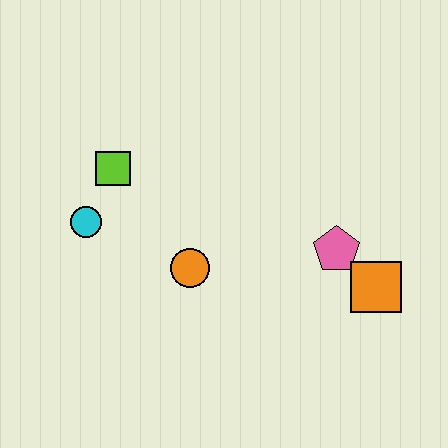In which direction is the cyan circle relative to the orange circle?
The cyan circle is to the left of the orange circle.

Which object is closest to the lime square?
The cyan circle is closest to the lime square.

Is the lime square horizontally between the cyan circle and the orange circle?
Yes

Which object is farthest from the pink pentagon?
The cyan circle is farthest from the pink pentagon.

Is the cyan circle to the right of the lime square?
No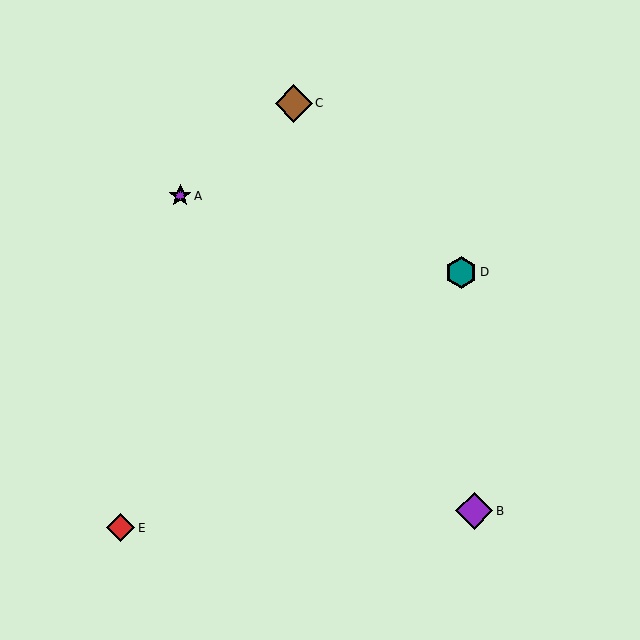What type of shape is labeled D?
Shape D is a teal hexagon.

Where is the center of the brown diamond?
The center of the brown diamond is at (294, 103).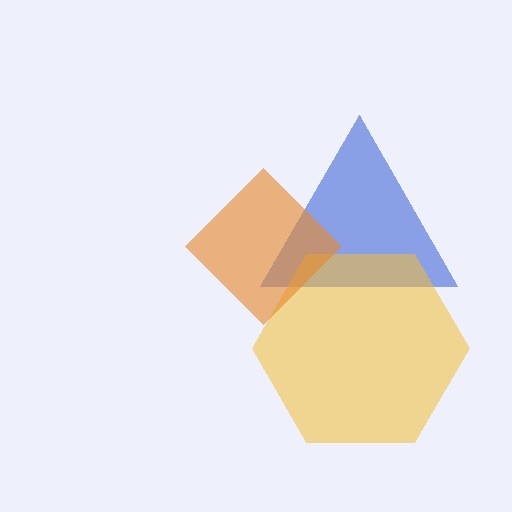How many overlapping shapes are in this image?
There are 3 overlapping shapes in the image.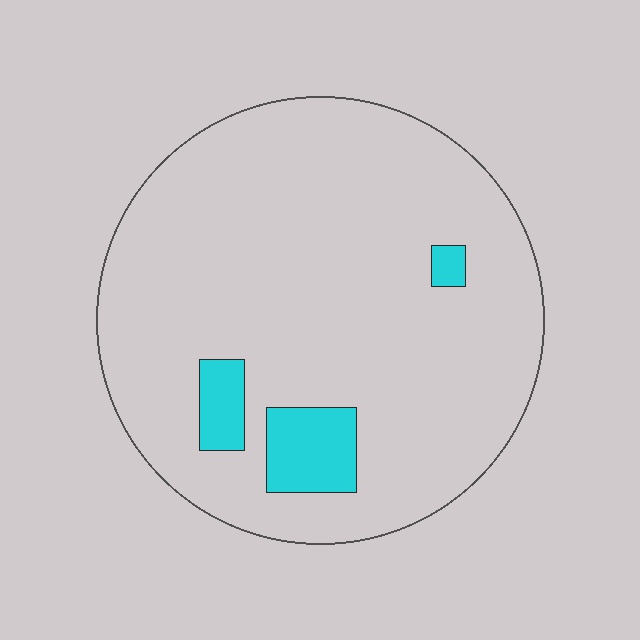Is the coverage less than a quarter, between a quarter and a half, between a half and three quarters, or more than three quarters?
Less than a quarter.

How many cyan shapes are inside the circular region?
3.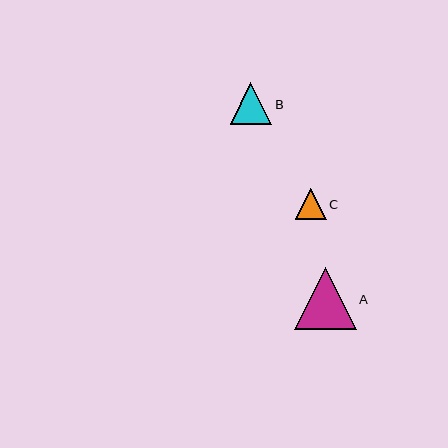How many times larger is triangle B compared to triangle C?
Triangle B is approximately 1.3 times the size of triangle C.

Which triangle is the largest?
Triangle A is the largest with a size of approximately 62 pixels.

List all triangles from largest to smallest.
From largest to smallest: A, B, C.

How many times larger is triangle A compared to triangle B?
Triangle A is approximately 1.5 times the size of triangle B.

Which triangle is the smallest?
Triangle C is the smallest with a size of approximately 31 pixels.